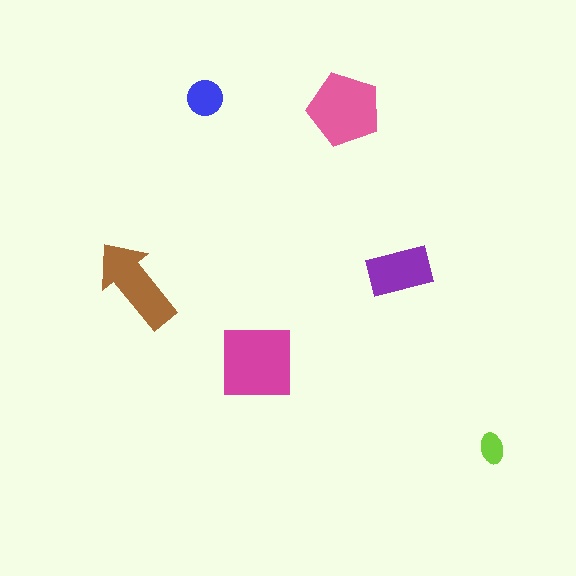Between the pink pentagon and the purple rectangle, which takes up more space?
The pink pentagon.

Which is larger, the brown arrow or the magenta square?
The magenta square.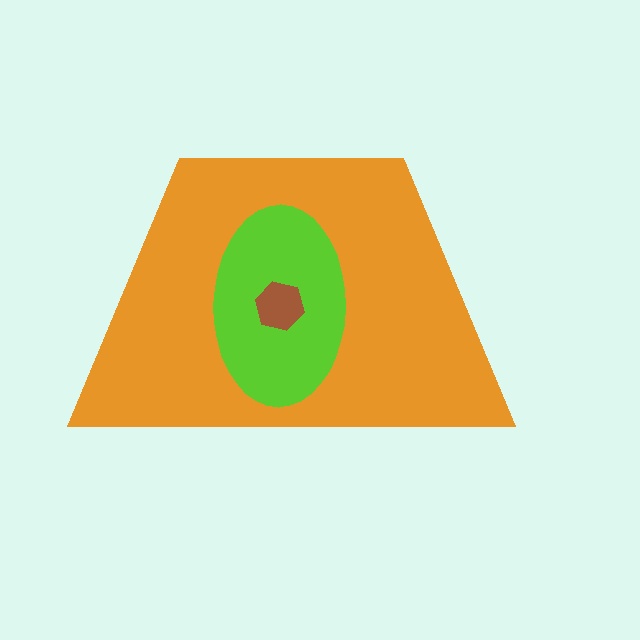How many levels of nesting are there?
3.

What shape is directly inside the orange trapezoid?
The lime ellipse.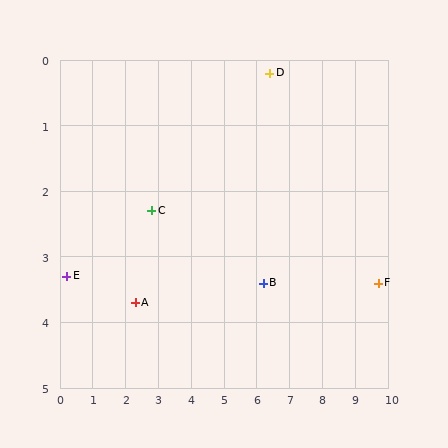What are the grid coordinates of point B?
Point B is at approximately (6.2, 3.4).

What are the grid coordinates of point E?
Point E is at approximately (0.2, 3.3).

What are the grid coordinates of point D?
Point D is at approximately (6.4, 0.2).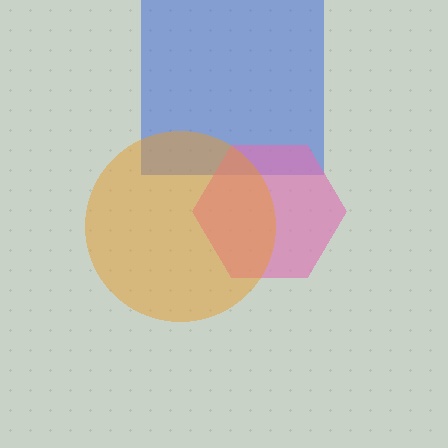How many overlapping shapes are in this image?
There are 3 overlapping shapes in the image.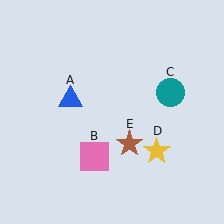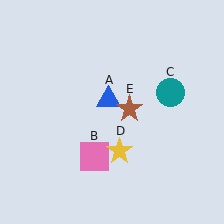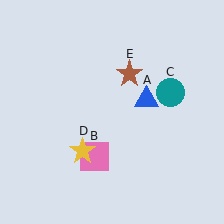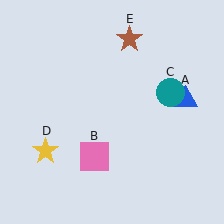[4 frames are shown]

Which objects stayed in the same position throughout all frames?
Pink square (object B) and teal circle (object C) remained stationary.